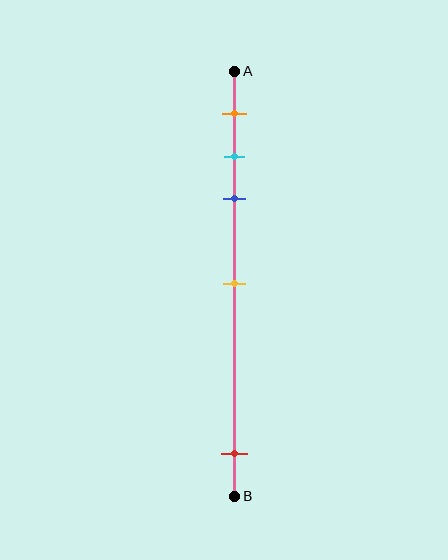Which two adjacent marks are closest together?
The cyan and blue marks are the closest adjacent pair.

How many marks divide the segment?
There are 5 marks dividing the segment.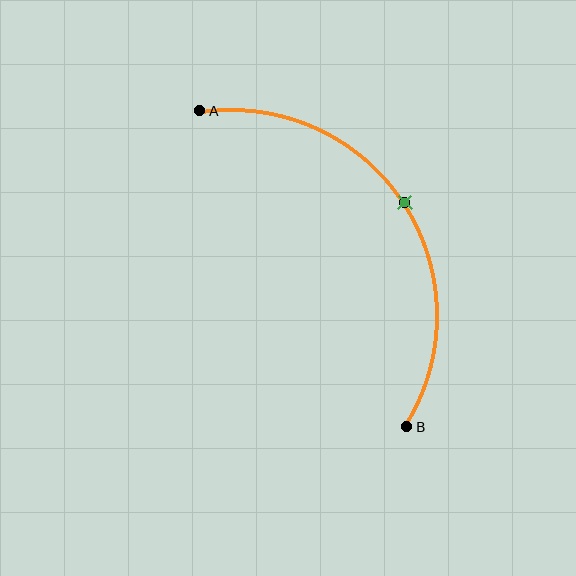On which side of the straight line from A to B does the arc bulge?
The arc bulges to the right of the straight line connecting A and B.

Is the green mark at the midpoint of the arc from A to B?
Yes. The green mark lies on the arc at equal arc-length from both A and B — it is the arc midpoint.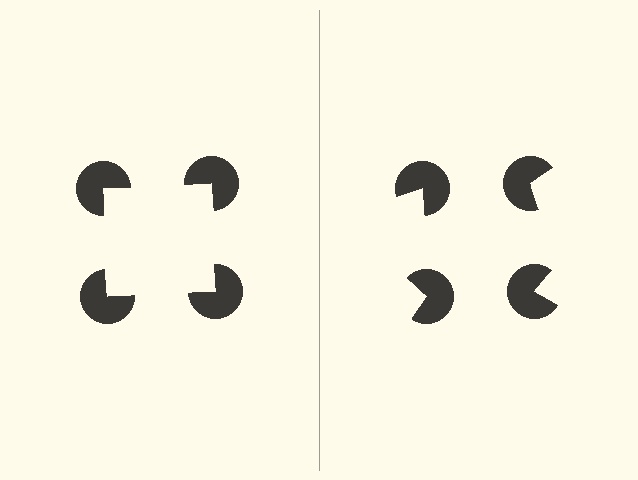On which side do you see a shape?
An illusory square appears on the left side. On the right side the wedge cuts are rotated, so no coherent shape forms.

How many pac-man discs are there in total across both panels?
8 — 4 on each side.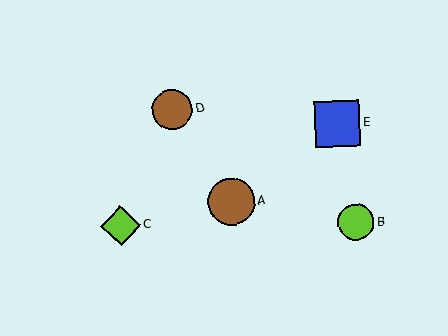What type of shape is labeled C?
Shape C is a lime diamond.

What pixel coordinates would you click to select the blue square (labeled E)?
Click at (337, 124) to select the blue square E.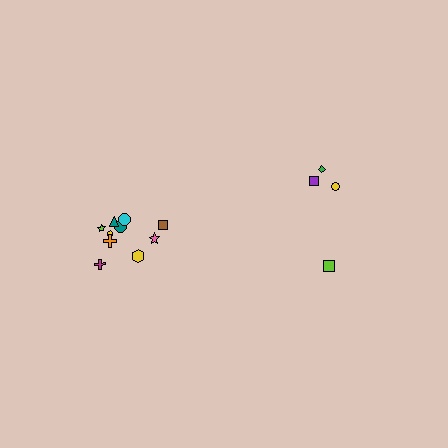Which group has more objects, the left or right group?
The left group.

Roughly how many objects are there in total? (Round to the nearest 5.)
Roughly 15 objects in total.